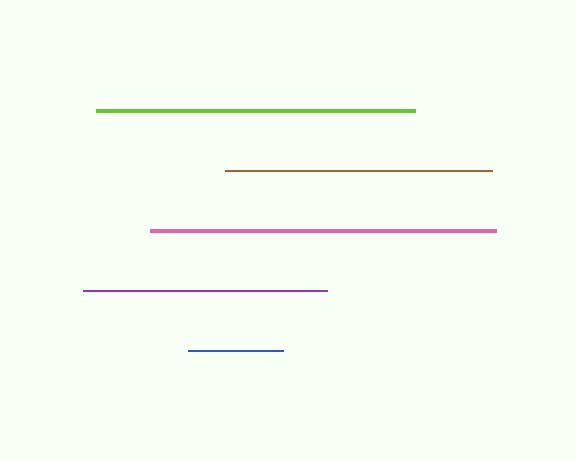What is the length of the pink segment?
The pink segment is approximately 347 pixels long.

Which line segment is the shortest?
The blue line is the shortest at approximately 95 pixels.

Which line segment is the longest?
The pink line is the longest at approximately 347 pixels.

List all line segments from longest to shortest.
From longest to shortest: pink, lime, brown, purple, blue.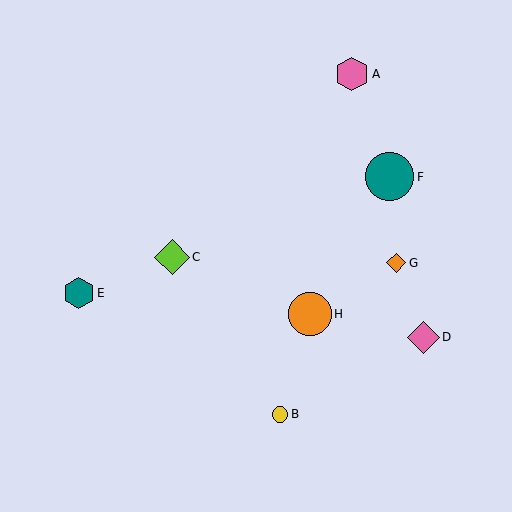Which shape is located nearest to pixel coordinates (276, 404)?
The yellow circle (labeled B) at (280, 414) is nearest to that location.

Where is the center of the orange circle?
The center of the orange circle is at (310, 314).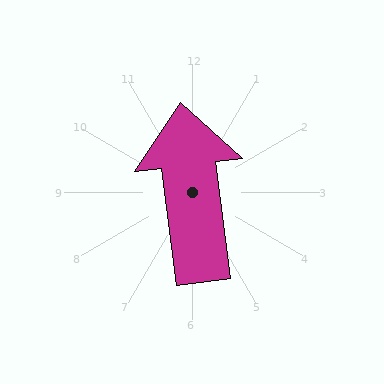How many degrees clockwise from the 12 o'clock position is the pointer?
Approximately 353 degrees.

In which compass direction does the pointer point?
North.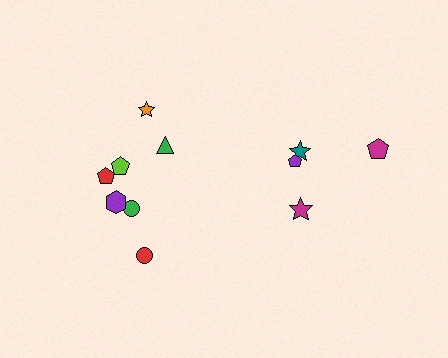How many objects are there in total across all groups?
There are 11 objects.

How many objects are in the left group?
There are 7 objects.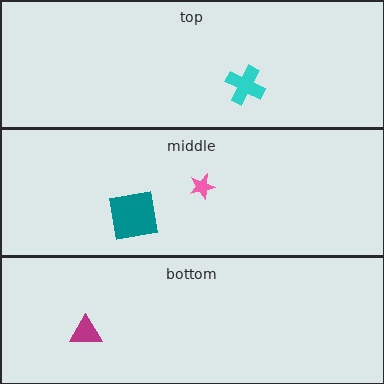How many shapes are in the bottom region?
1.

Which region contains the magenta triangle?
The bottom region.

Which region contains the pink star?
The middle region.